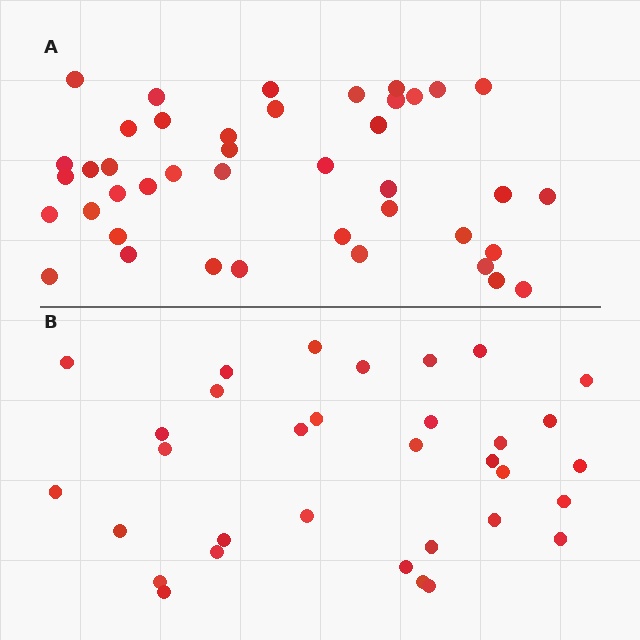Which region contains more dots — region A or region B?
Region A (the top region) has more dots.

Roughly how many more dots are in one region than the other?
Region A has roughly 8 or so more dots than region B.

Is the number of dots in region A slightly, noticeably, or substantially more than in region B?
Region A has noticeably more, but not dramatically so. The ratio is roughly 1.3 to 1.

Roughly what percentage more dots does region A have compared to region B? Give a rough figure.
About 25% more.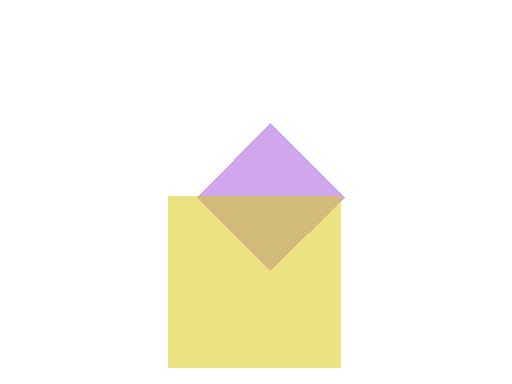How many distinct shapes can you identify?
There are 2 distinct shapes: a purple diamond, a yellow square.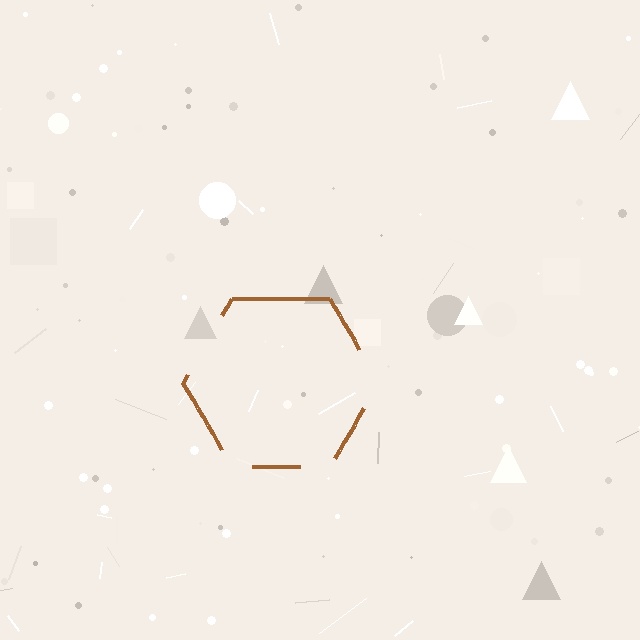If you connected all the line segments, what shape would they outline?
They would outline a hexagon.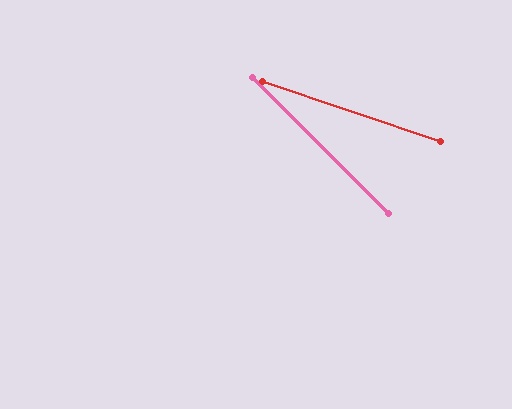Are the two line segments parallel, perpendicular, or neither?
Neither parallel nor perpendicular — they differ by about 26°.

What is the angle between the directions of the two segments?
Approximately 26 degrees.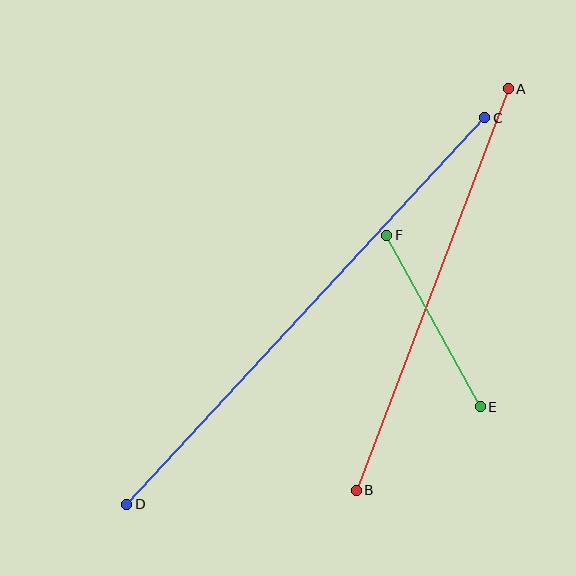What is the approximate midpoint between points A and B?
The midpoint is at approximately (432, 289) pixels.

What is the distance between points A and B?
The distance is approximately 429 pixels.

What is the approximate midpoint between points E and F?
The midpoint is at approximately (434, 321) pixels.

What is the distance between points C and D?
The distance is approximately 527 pixels.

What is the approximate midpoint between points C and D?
The midpoint is at approximately (306, 311) pixels.